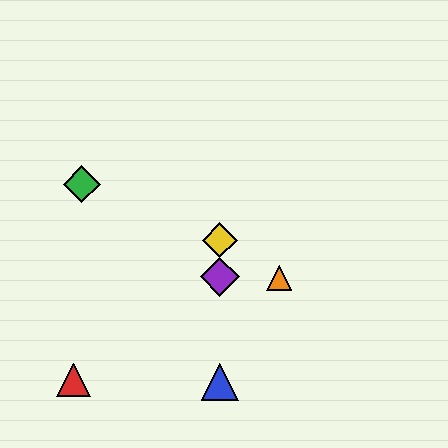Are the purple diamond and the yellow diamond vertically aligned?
Yes, both are at x≈220.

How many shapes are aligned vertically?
3 shapes (the blue triangle, the yellow diamond, the purple diamond) are aligned vertically.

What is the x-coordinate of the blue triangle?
The blue triangle is at x≈220.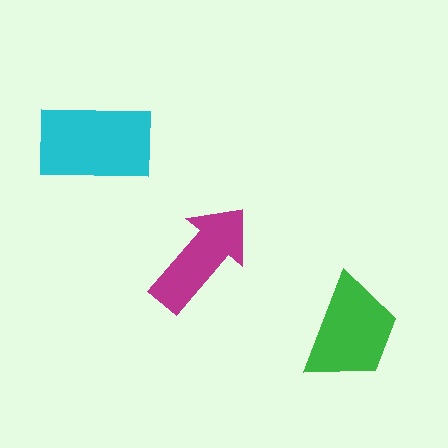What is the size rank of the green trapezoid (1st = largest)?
2nd.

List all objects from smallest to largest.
The magenta arrow, the green trapezoid, the cyan rectangle.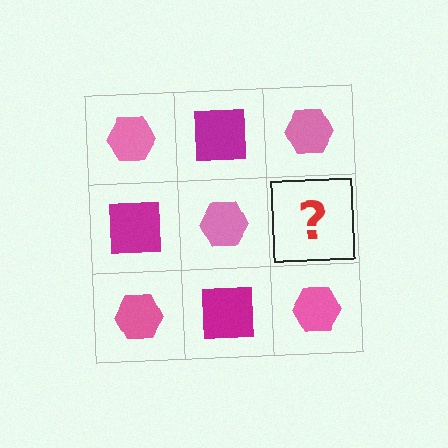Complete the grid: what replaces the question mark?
The question mark should be replaced with a magenta square.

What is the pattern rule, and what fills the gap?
The rule is that it alternates pink hexagon and magenta square in a checkerboard pattern. The gap should be filled with a magenta square.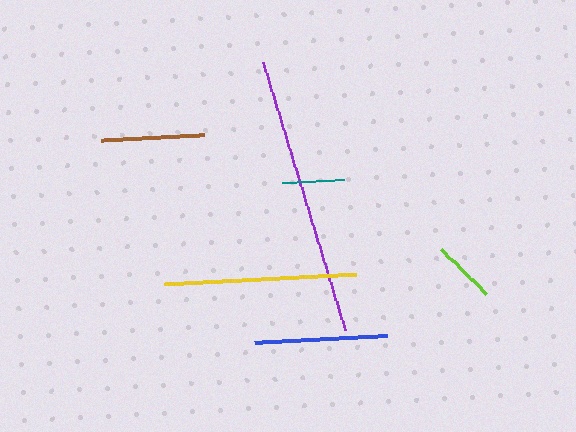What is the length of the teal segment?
The teal segment is approximately 62 pixels long.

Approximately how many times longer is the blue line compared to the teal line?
The blue line is approximately 2.1 times the length of the teal line.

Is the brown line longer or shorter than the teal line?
The brown line is longer than the teal line.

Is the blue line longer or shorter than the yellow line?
The yellow line is longer than the blue line.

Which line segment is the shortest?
The teal line is the shortest at approximately 62 pixels.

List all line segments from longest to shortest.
From longest to shortest: purple, yellow, blue, brown, lime, teal.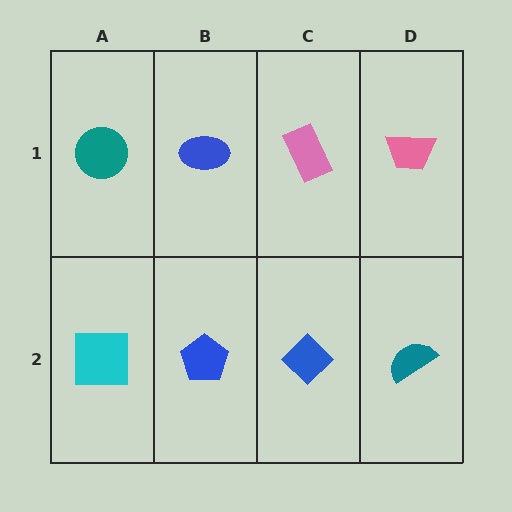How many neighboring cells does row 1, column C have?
3.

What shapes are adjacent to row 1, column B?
A blue pentagon (row 2, column B), a teal circle (row 1, column A), a pink rectangle (row 1, column C).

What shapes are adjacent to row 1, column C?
A blue diamond (row 2, column C), a blue ellipse (row 1, column B), a pink trapezoid (row 1, column D).